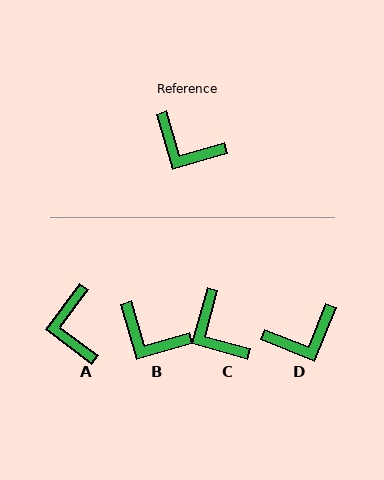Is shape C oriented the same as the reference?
No, it is off by about 32 degrees.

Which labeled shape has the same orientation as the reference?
B.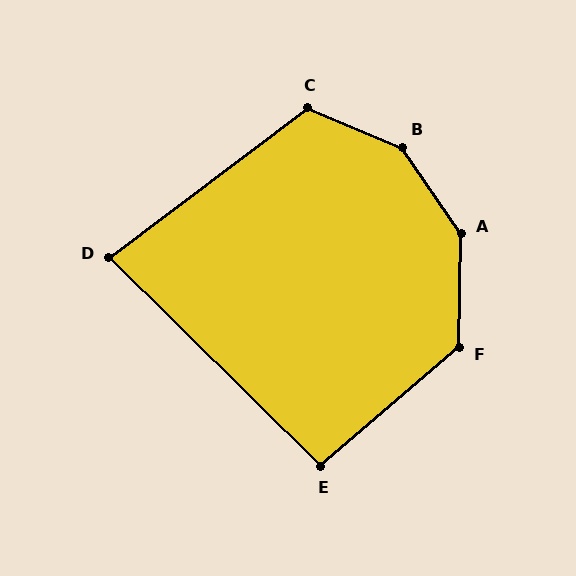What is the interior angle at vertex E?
Approximately 95 degrees (approximately right).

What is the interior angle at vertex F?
Approximately 131 degrees (obtuse).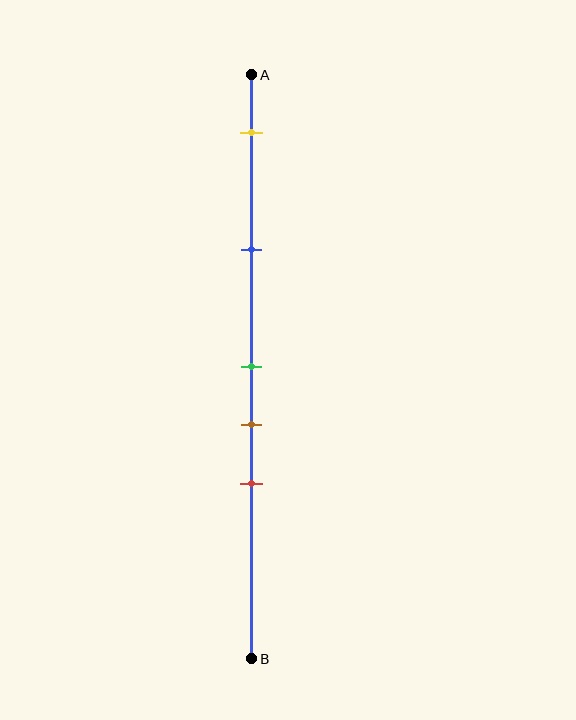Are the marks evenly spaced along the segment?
No, the marks are not evenly spaced.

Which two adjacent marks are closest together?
The green and brown marks are the closest adjacent pair.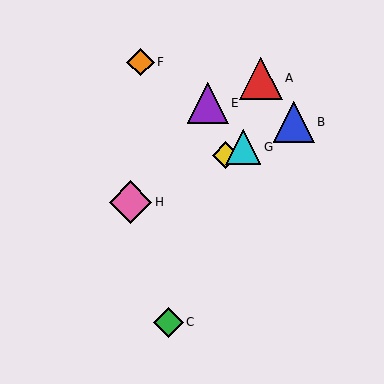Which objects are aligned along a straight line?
Objects B, D, G, H are aligned along a straight line.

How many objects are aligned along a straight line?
4 objects (B, D, G, H) are aligned along a straight line.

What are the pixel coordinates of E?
Object E is at (208, 103).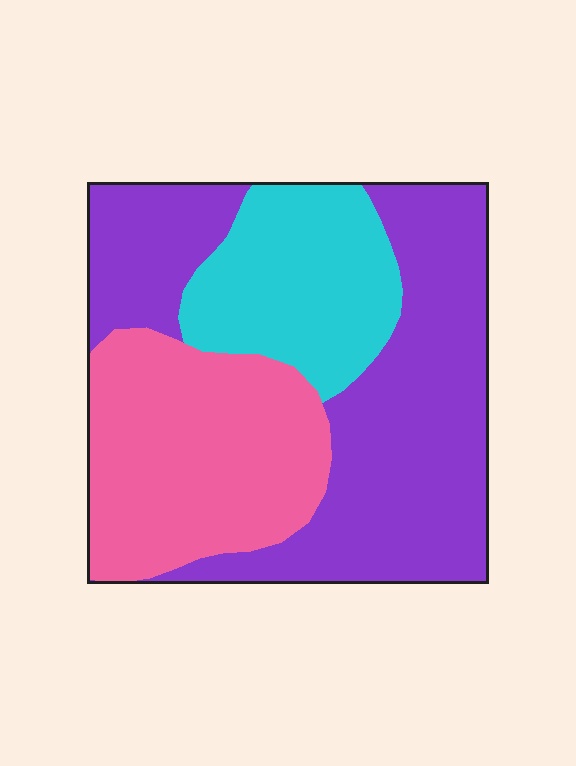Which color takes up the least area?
Cyan, at roughly 20%.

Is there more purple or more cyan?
Purple.